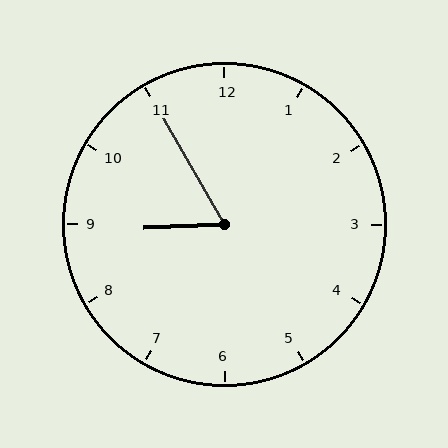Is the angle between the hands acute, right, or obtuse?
It is acute.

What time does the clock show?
8:55.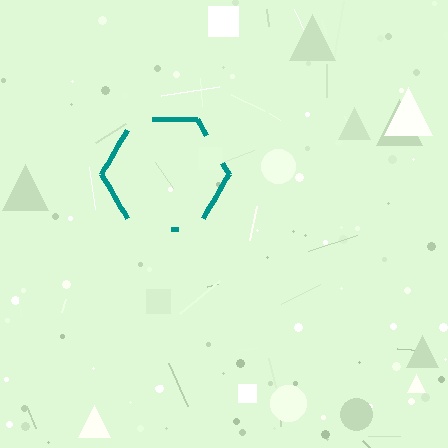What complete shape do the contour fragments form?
The contour fragments form a hexagon.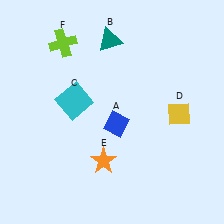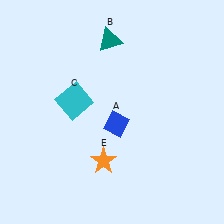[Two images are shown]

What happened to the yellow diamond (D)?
The yellow diamond (D) was removed in Image 2. It was in the bottom-right area of Image 1.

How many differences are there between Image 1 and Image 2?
There are 2 differences between the two images.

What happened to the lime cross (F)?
The lime cross (F) was removed in Image 2. It was in the top-left area of Image 1.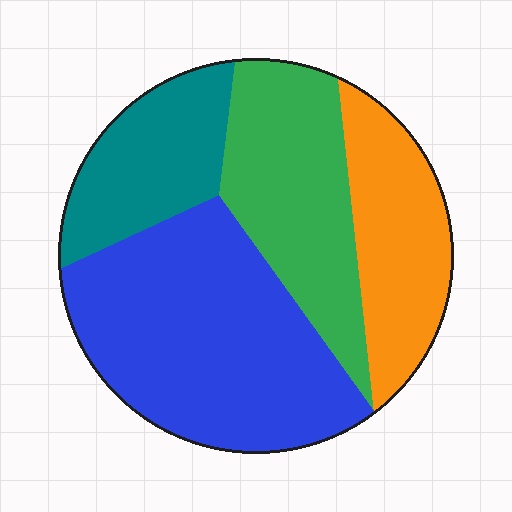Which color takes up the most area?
Blue, at roughly 40%.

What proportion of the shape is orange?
Orange covers 19% of the shape.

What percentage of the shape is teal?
Teal takes up about one sixth (1/6) of the shape.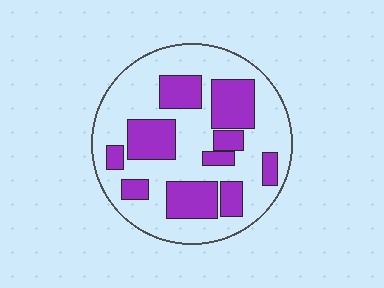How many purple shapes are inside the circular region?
10.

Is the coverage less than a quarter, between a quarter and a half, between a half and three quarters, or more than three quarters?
Between a quarter and a half.